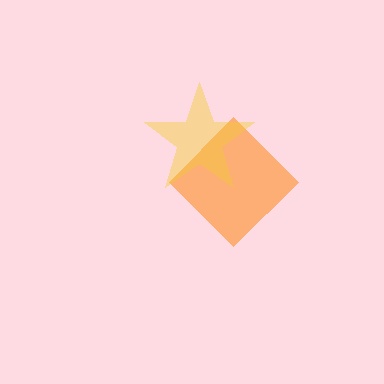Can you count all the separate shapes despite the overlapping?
Yes, there are 2 separate shapes.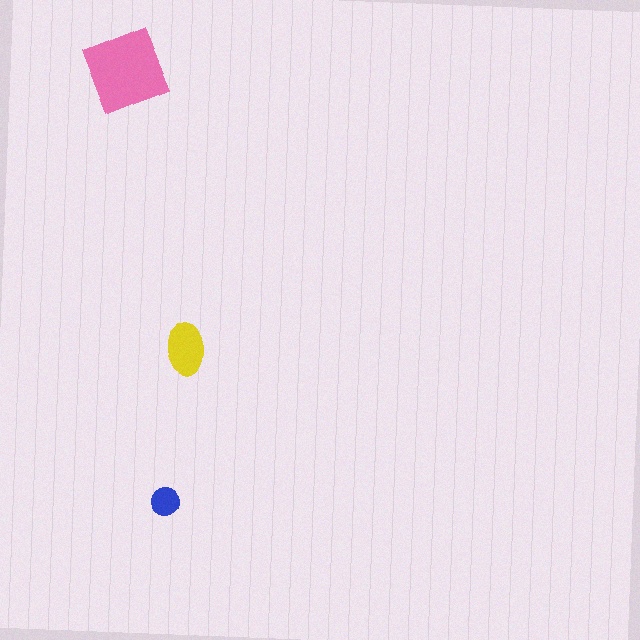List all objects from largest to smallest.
The pink square, the yellow ellipse, the blue circle.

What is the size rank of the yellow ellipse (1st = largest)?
2nd.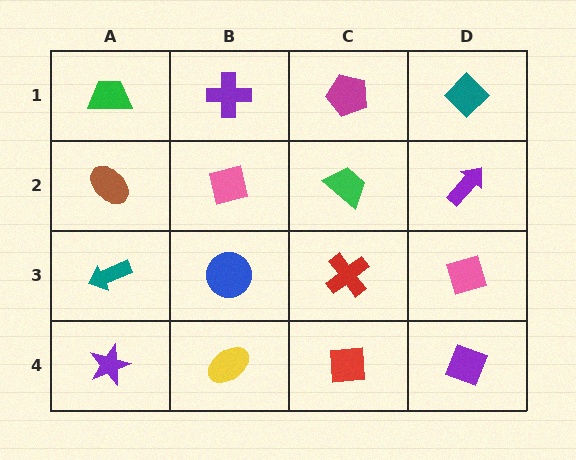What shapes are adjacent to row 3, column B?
A pink square (row 2, column B), a yellow ellipse (row 4, column B), a teal arrow (row 3, column A), a red cross (row 3, column C).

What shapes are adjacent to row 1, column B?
A pink square (row 2, column B), a green trapezoid (row 1, column A), a magenta pentagon (row 1, column C).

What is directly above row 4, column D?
A pink diamond.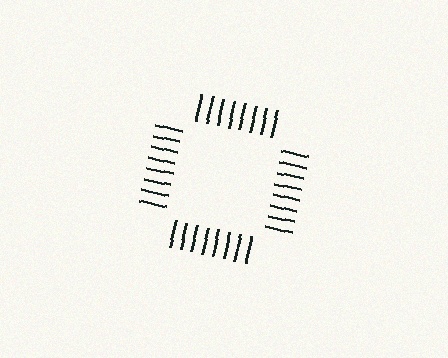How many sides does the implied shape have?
4 sides — the line-ends trace a square.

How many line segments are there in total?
32 — 8 along each of the 4 edges.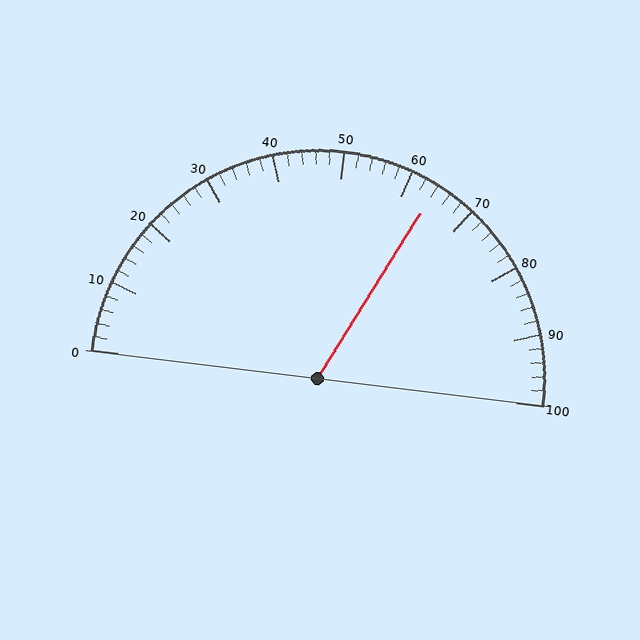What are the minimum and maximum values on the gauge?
The gauge ranges from 0 to 100.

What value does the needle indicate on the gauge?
The needle indicates approximately 64.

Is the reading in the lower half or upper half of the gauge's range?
The reading is in the upper half of the range (0 to 100).